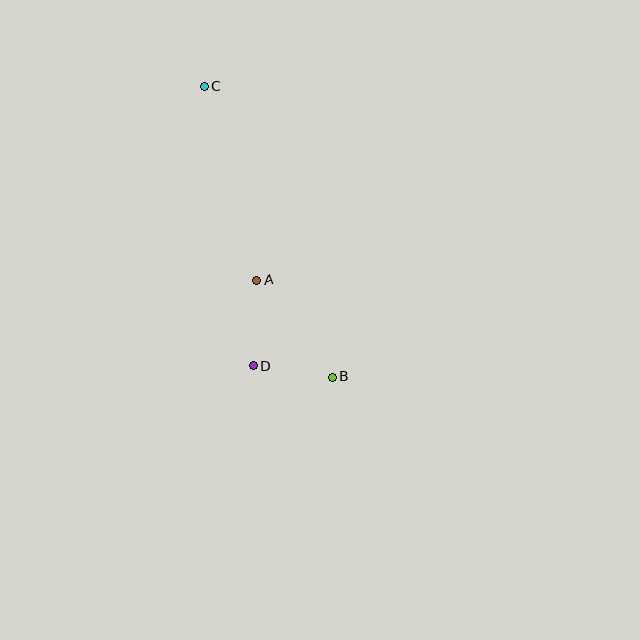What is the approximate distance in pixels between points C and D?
The distance between C and D is approximately 284 pixels.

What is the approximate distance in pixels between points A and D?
The distance between A and D is approximately 86 pixels.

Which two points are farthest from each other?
Points B and C are farthest from each other.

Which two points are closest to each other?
Points B and D are closest to each other.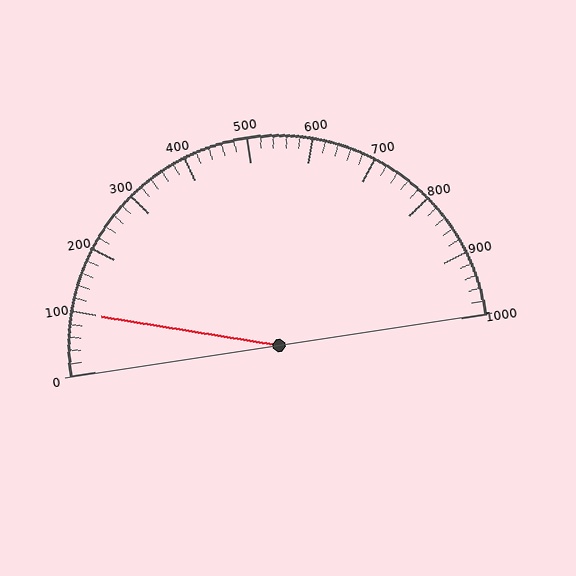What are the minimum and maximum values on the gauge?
The gauge ranges from 0 to 1000.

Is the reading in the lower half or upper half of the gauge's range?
The reading is in the lower half of the range (0 to 1000).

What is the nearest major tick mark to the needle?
The nearest major tick mark is 100.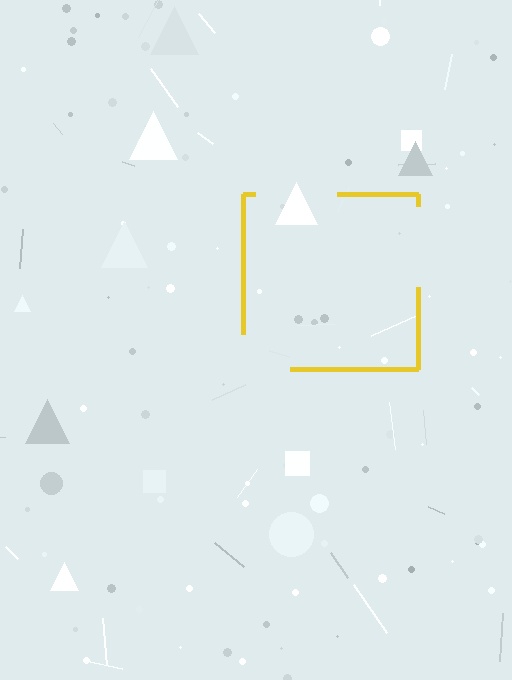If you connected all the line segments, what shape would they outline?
They would outline a square.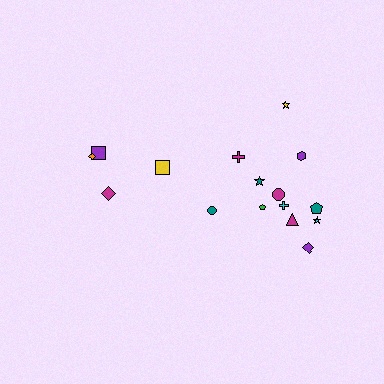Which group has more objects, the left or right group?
The right group.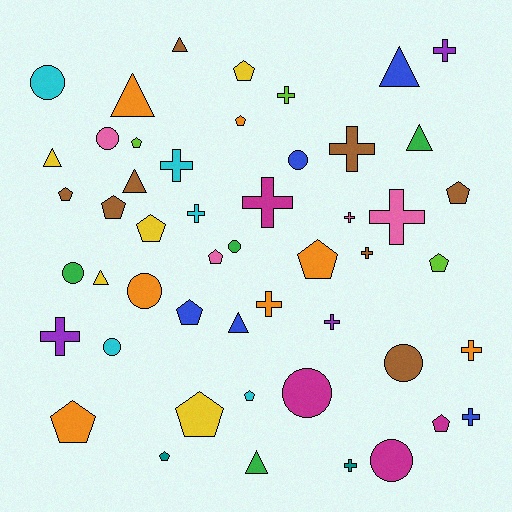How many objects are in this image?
There are 50 objects.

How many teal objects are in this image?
There are 2 teal objects.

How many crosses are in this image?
There are 15 crosses.